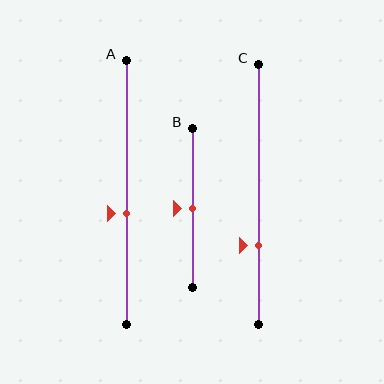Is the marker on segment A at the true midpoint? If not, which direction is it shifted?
No, the marker on segment A is shifted downward by about 8% of the segment length.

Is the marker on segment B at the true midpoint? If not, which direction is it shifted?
Yes, the marker on segment B is at the true midpoint.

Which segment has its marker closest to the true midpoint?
Segment B has its marker closest to the true midpoint.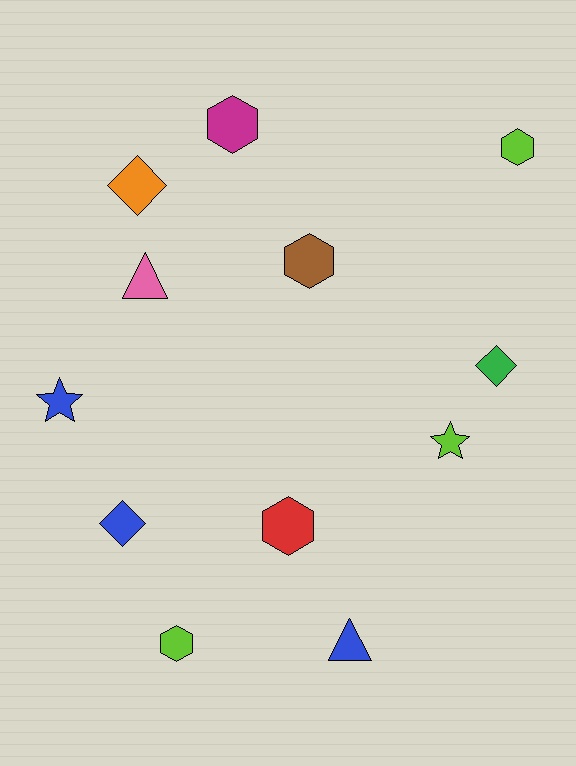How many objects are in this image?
There are 12 objects.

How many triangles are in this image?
There are 2 triangles.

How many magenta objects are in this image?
There is 1 magenta object.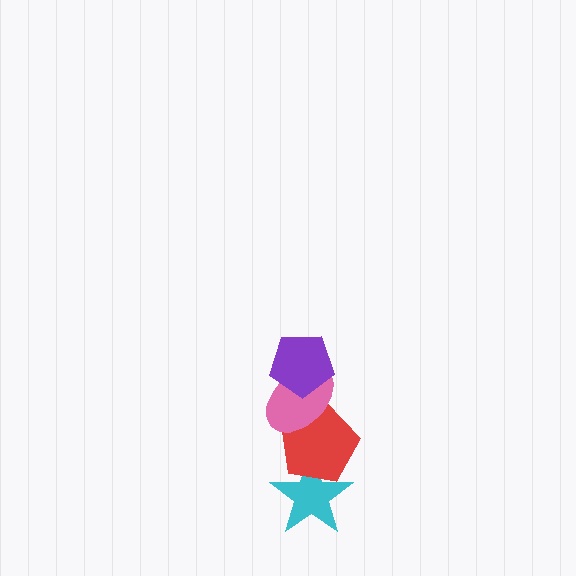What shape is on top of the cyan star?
The red pentagon is on top of the cyan star.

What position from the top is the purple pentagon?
The purple pentagon is 1st from the top.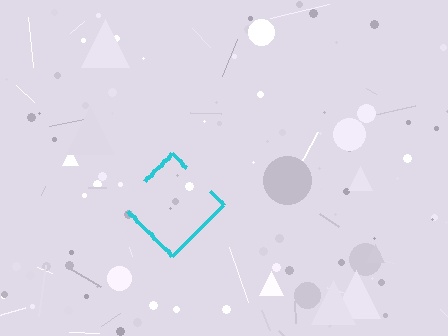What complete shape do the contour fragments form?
The contour fragments form a diamond.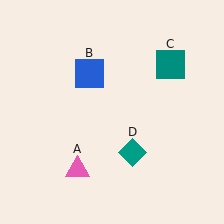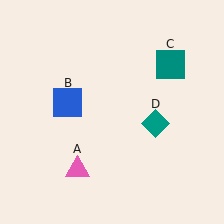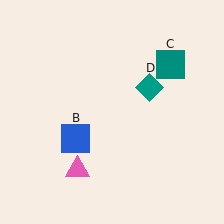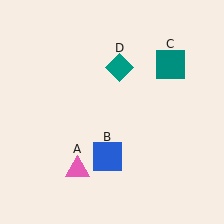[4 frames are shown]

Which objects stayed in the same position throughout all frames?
Pink triangle (object A) and teal square (object C) remained stationary.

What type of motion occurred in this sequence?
The blue square (object B), teal diamond (object D) rotated counterclockwise around the center of the scene.